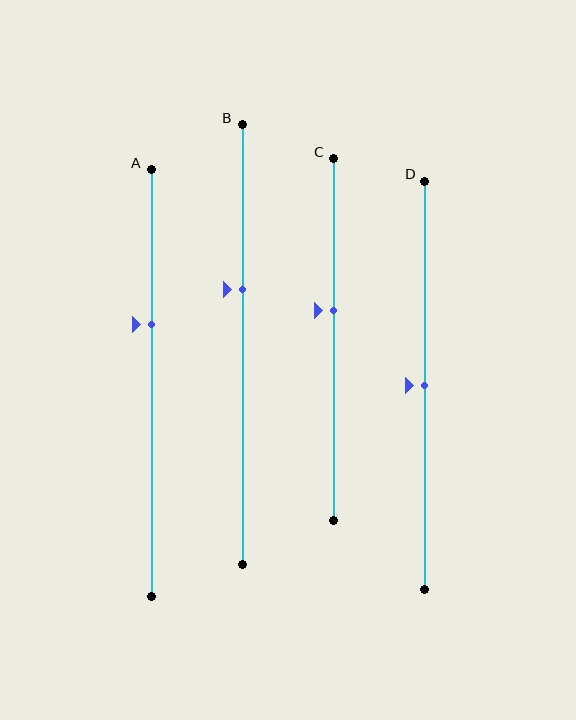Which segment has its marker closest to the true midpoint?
Segment D has its marker closest to the true midpoint.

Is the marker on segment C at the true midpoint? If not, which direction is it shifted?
No, the marker on segment C is shifted upward by about 8% of the segment length.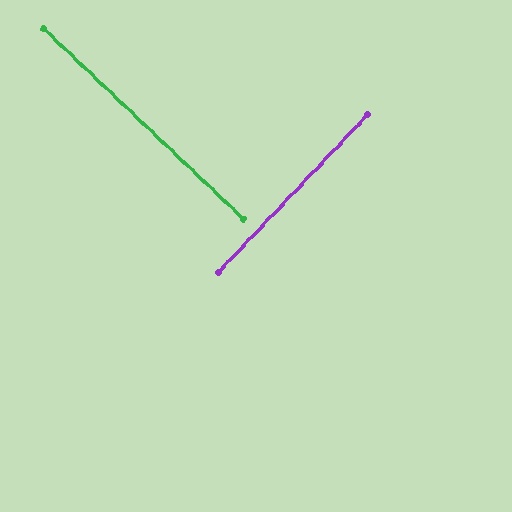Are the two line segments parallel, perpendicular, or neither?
Perpendicular — they meet at approximately 90°.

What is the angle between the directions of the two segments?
Approximately 90 degrees.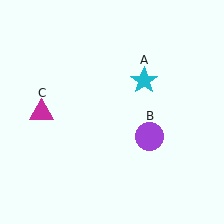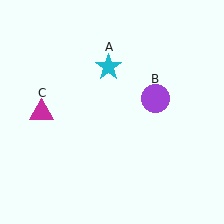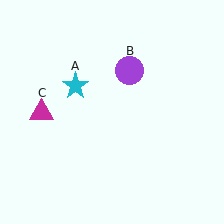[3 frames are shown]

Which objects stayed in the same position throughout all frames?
Magenta triangle (object C) remained stationary.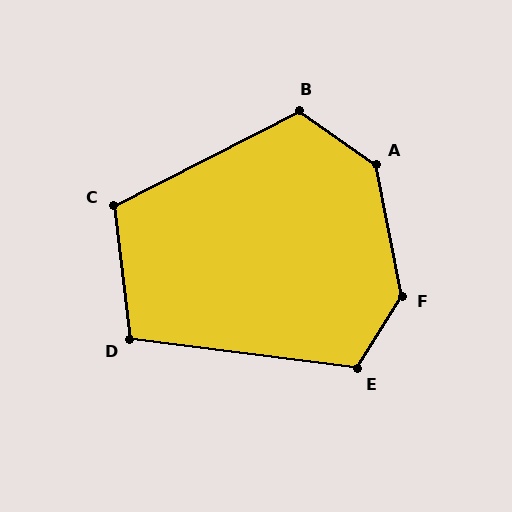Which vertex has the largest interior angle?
F, at approximately 137 degrees.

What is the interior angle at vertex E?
Approximately 114 degrees (obtuse).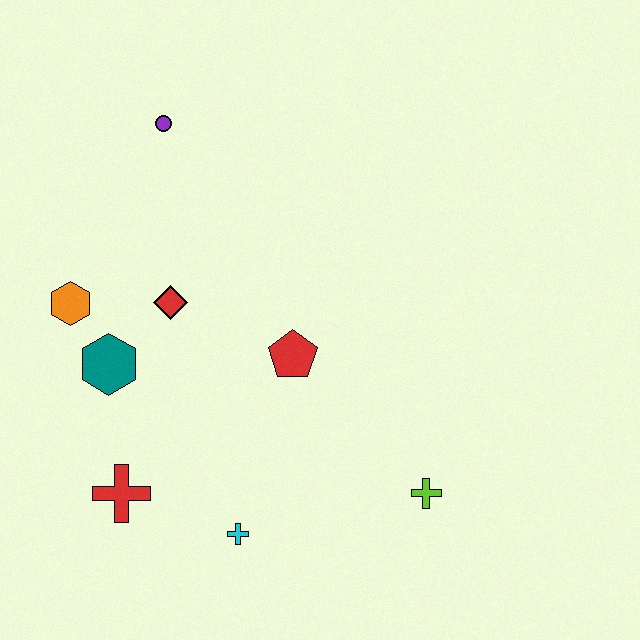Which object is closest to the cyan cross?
The red cross is closest to the cyan cross.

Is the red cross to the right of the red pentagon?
No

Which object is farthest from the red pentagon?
The purple circle is farthest from the red pentagon.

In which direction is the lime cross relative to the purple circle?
The lime cross is below the purple circle.